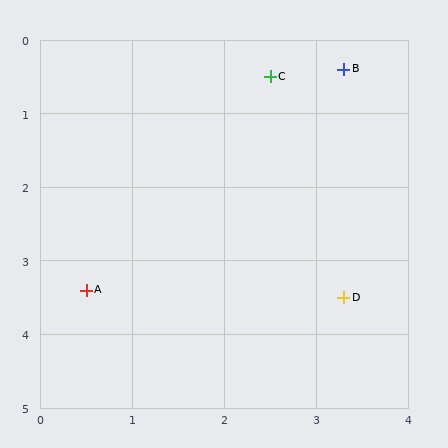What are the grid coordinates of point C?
Point C is at approximately (2.5, 0.5).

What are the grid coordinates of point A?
Point A is at approximately (0.5, 3.4).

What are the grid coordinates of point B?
Point B is at approximately (3.3, 0.4).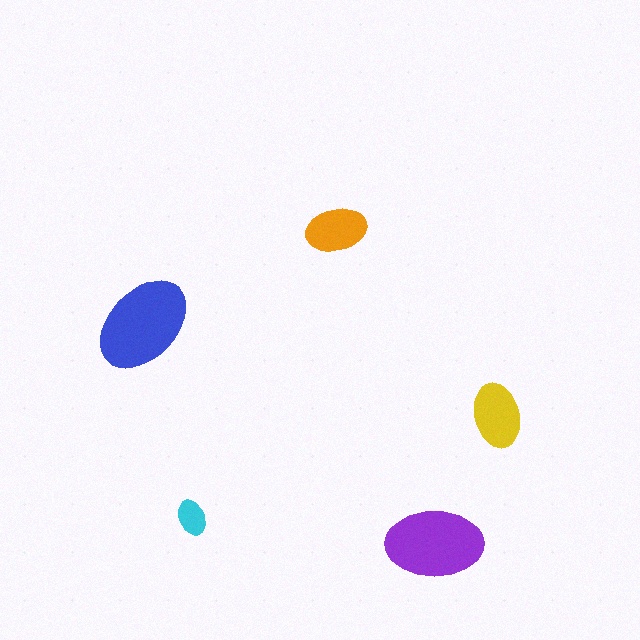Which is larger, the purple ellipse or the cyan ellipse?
The purple one.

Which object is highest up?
The orange ellipse is topmost.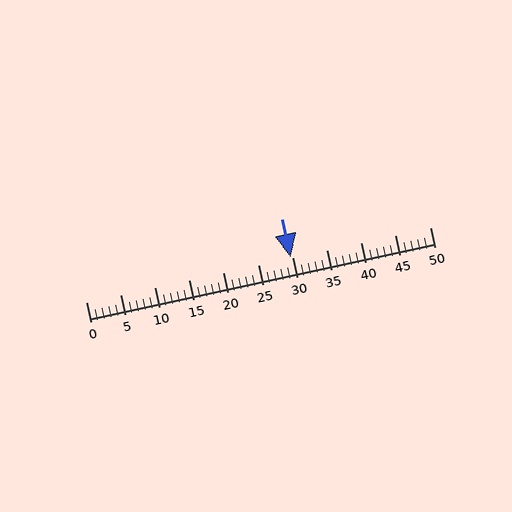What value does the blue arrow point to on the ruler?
The blue arrow points to approximately 30.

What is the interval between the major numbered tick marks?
The major tick marks are spaced 5 units apart.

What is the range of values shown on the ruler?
The ruler shows values from 0 to 50.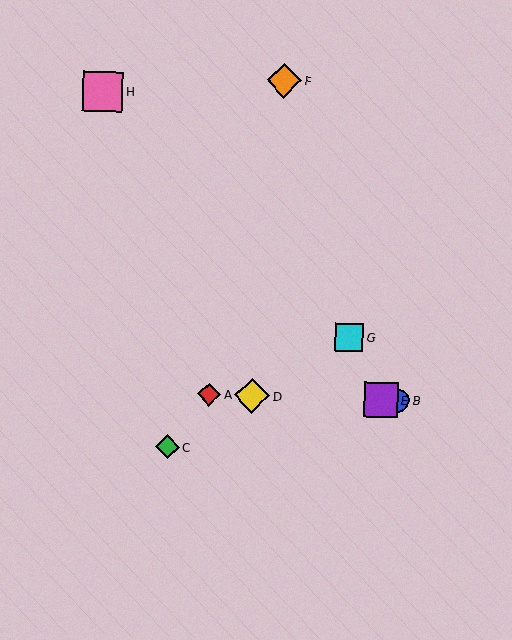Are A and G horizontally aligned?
No, A is at y≈394 and G is at y≈337.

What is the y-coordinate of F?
Object F is at y≈81.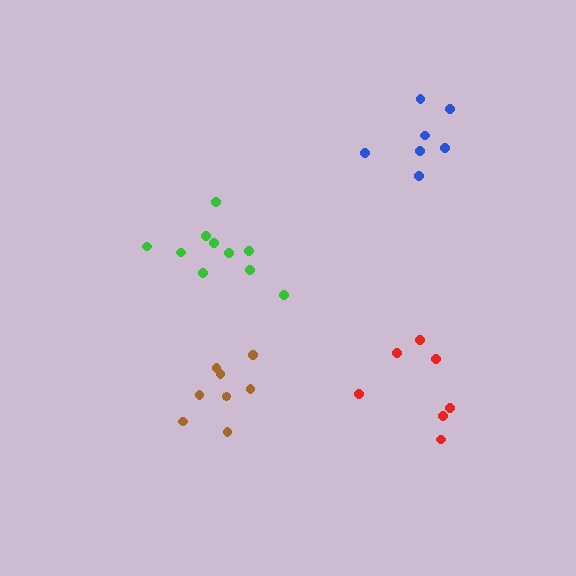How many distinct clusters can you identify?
There are 4 distinct clusters.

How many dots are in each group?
Group 1: 7 dots, Group 2: 8 dots, Group 3: 7 dots, Group 4: 10 dots (32 total).